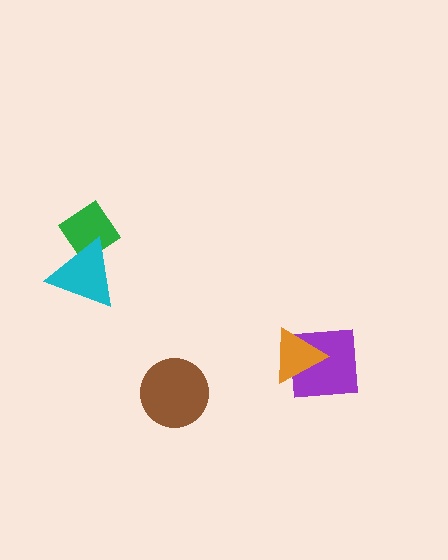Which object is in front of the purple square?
The orange triangle is in front of the purple square.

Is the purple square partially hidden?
Yes, it is partially covered by another shape.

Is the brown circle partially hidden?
No, no other shape covers it.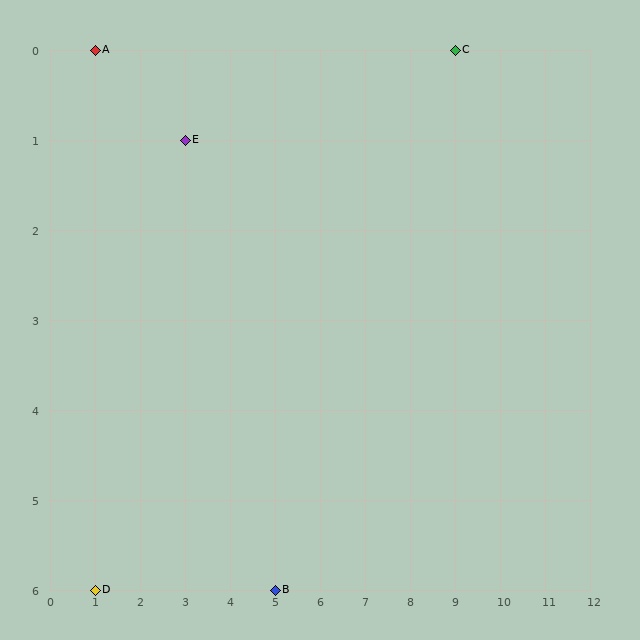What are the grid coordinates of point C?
Point C is at grid coordinates (9, 0).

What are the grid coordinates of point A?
Point A is at grid coordinates (1, 0).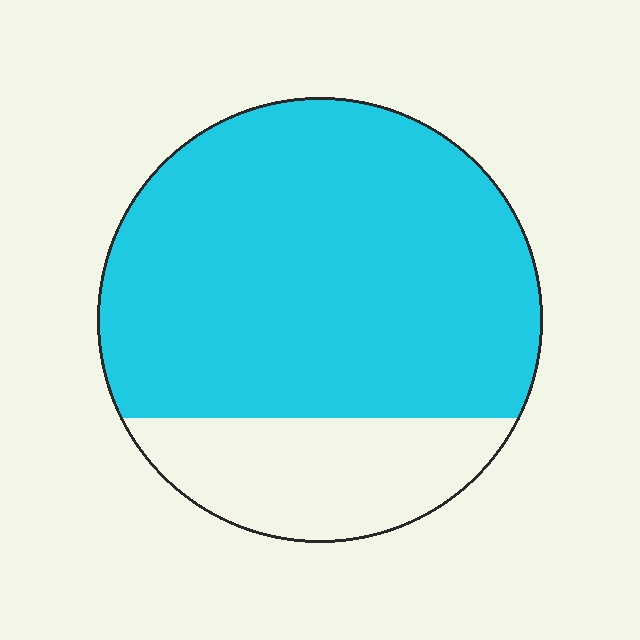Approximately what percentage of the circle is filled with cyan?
Approximately 75%.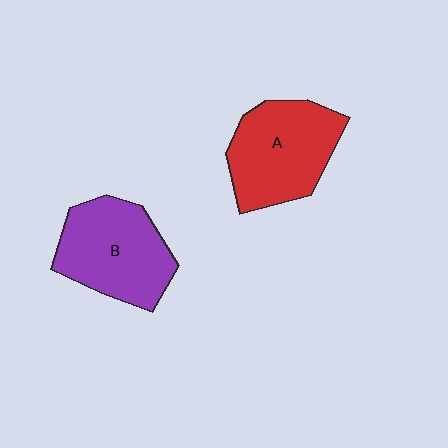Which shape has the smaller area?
Shape B (purple).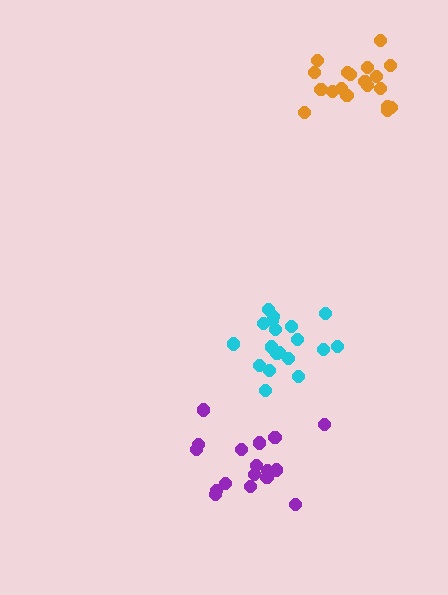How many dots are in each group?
Group 1: 18 dots, Group 2: 19 dots, Group 3: 19 dots (56 total).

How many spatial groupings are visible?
There are 3 spatial groupings.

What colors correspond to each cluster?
The clusters are colored: purple, cyan, orange.